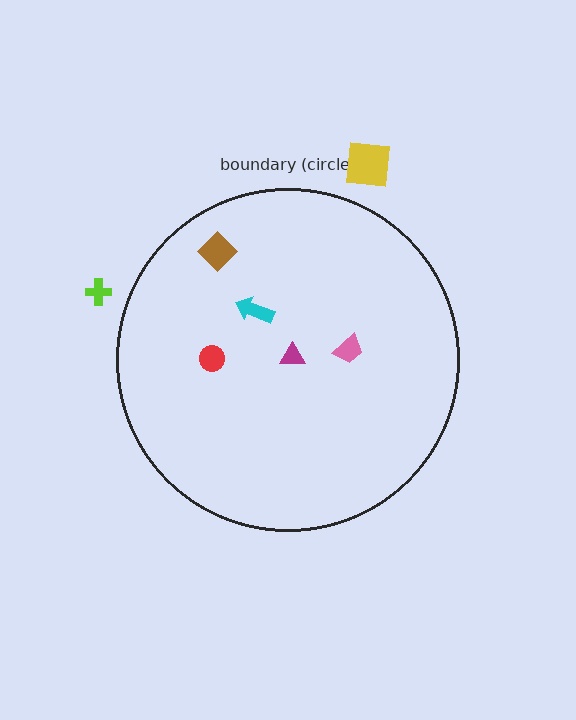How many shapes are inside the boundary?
5 inside, 2 outside.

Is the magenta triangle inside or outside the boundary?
Inside.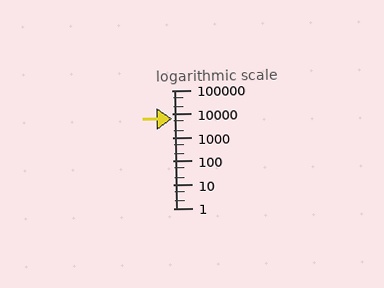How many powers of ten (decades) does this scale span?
The scale spans 5 decades, from 1 to 100000.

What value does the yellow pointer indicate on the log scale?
The pointer indicates approximately 6100.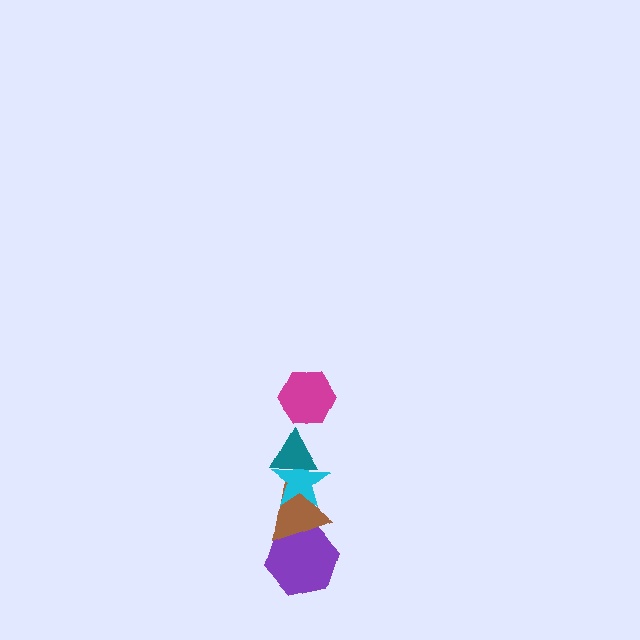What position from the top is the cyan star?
The cyan star is 3rd from the top.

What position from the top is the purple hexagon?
The purple hexagon is 5th from the top.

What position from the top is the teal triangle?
The teal triangle is 2nd from the top.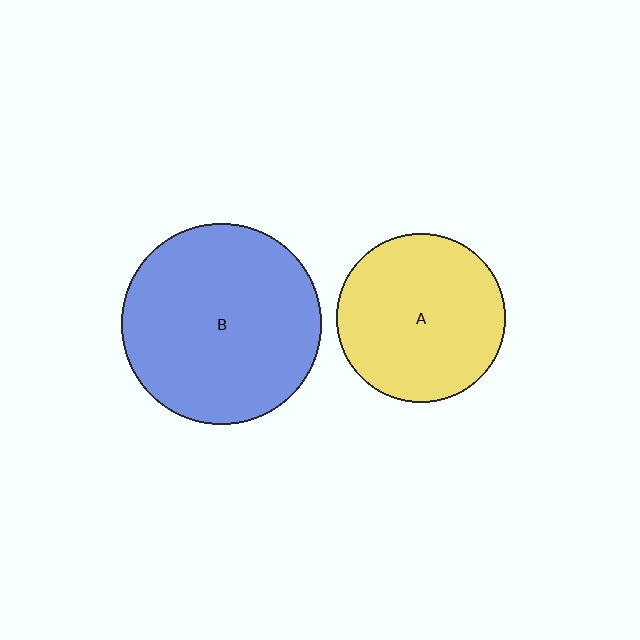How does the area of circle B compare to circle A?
Approximately 1.4 times.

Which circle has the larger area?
Circle B (blue).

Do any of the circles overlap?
No, none of the circles overlap.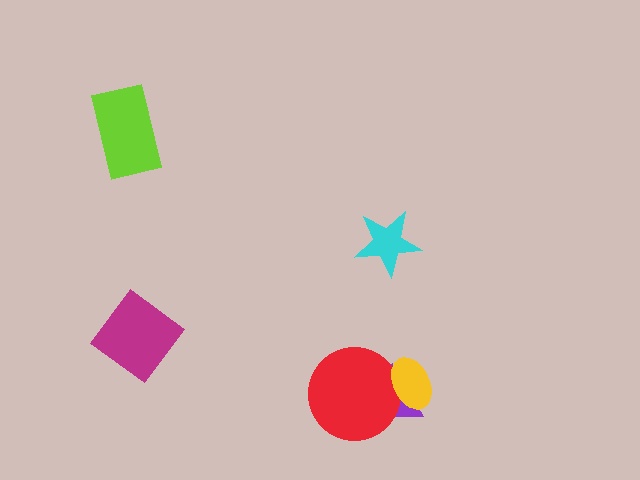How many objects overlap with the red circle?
2 objects overlap with the red circle.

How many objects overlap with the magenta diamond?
0 objects overlap with the magenta diamond.